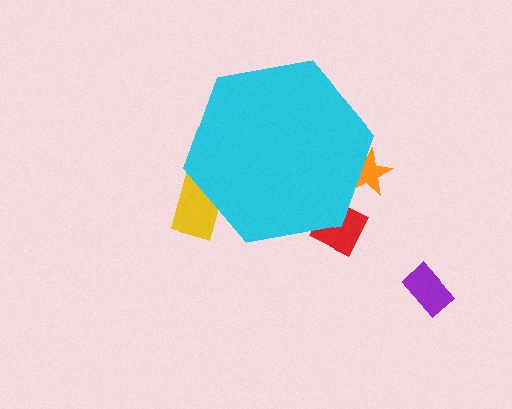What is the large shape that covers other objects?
A cyan hexagon.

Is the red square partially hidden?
Yes, the red square is partially hidden behind the cyan hexagon.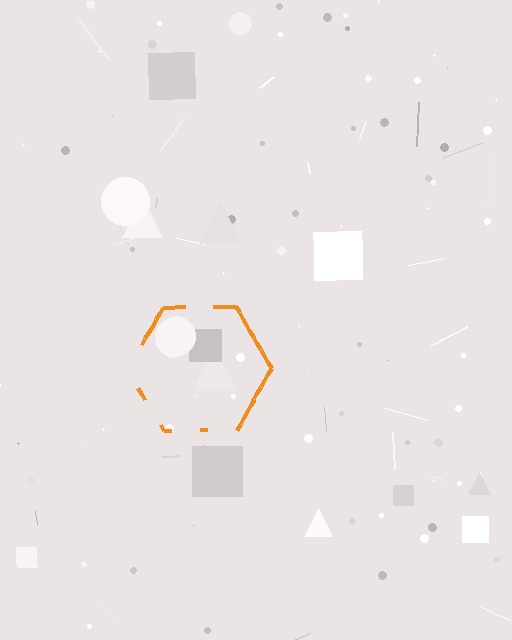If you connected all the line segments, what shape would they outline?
They would outline a hexagon.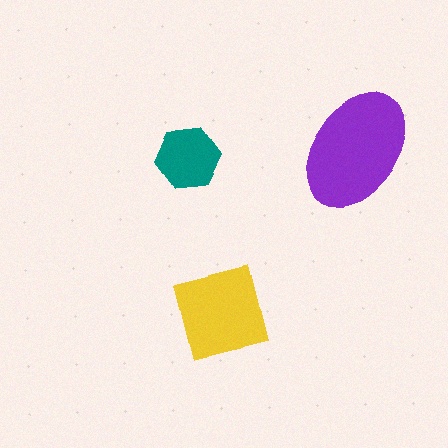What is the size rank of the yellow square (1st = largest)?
2nd.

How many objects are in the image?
There are 3 objects in the image.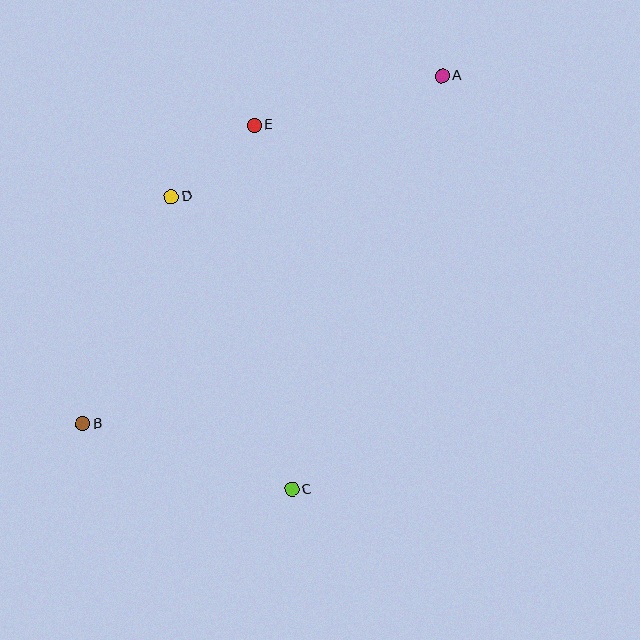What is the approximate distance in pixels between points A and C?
The distance between A and C is approximately 440 pixels.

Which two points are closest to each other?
Points D and E are closest to each other.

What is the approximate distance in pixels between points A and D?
The distance between A and D is approximately 296 pixels.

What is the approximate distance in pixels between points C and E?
The distance between C and E is approximately 366 pixels.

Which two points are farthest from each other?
Points A and B are farthest from each other.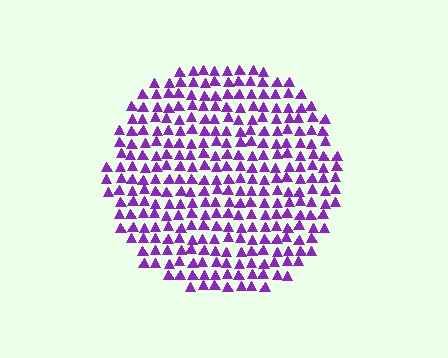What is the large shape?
The large shape is a circle.